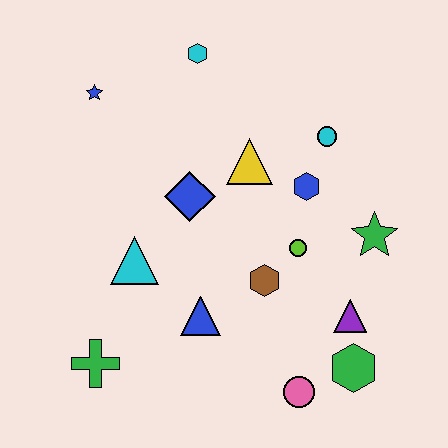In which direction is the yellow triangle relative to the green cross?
The yellow triangle is above the green cross.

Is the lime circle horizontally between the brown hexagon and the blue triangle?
No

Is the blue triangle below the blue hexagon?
Yes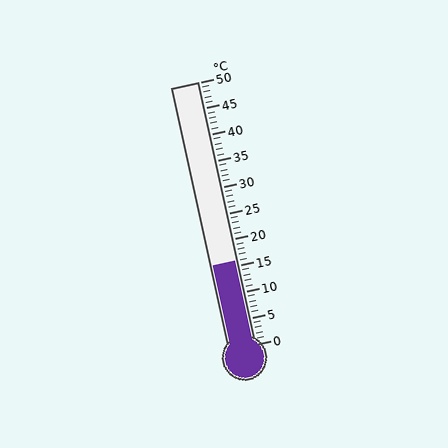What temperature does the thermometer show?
The thermometer shows approximately 16°C.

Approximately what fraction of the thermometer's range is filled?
The thermometer is filled to approximately 30% of its range.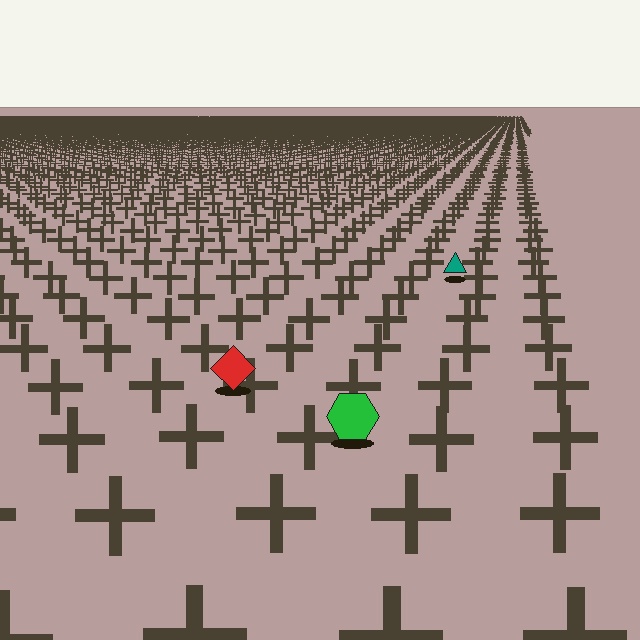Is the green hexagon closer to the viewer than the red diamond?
Yes. The green hexagon is closer — you can tell from the texture gradient: the ground texture is coarser near it.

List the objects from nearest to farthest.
From nearest to farthest: the green hexagon, the red diamond, the teal triangle.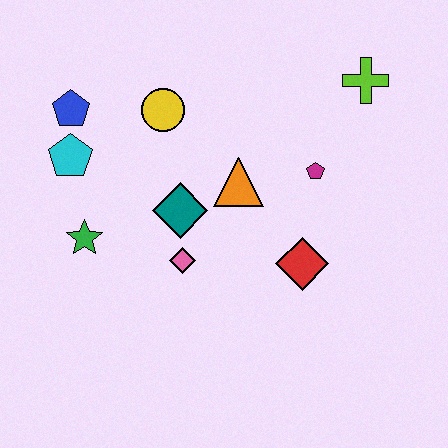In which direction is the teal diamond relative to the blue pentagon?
The teal diamond is to the right of the blue pentagon.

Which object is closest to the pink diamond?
The teal diamond is closest to the pink diamond.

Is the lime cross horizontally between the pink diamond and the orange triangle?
No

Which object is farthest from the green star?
The lime cross is farthest from the green star.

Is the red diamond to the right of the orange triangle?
Yes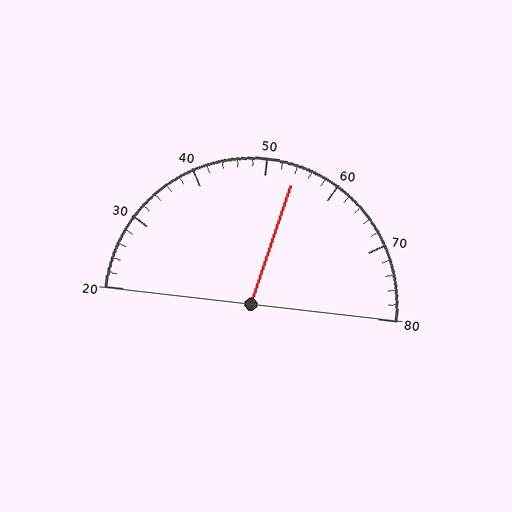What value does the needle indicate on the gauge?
The needle indicates approximately 54.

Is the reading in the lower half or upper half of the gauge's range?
The reading is in the upper half of the range (20 to 80).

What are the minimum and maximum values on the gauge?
The gauge ranges from 20 to 80.